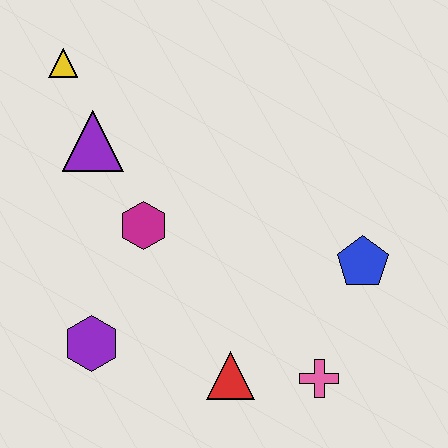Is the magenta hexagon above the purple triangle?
No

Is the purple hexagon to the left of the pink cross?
Yes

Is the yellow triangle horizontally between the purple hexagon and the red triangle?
No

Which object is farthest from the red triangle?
The yellow triangle is farthest from the red triangle.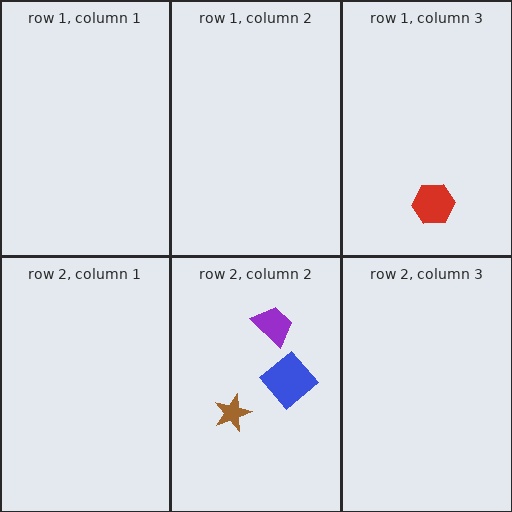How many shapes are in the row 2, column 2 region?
3.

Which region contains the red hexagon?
The row 1, column 3 region.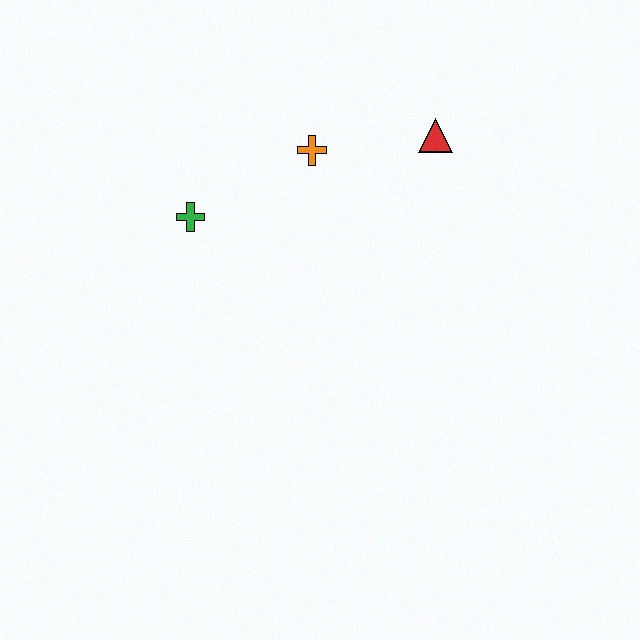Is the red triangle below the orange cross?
No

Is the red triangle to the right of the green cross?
Yes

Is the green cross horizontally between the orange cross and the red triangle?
No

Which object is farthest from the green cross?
The red triangle is farthest from the green cross.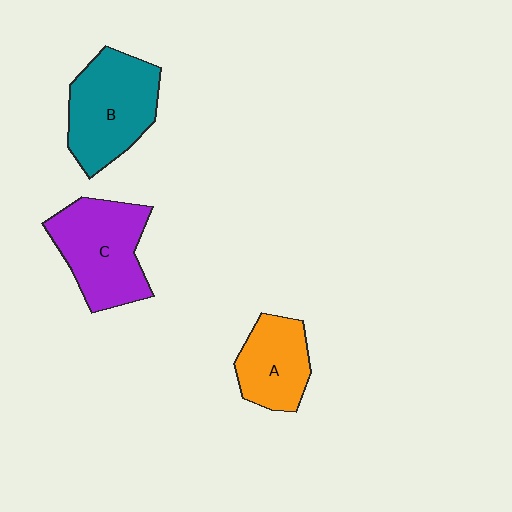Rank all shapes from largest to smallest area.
From largest to smallest: B (teal), C (purple), A (orange).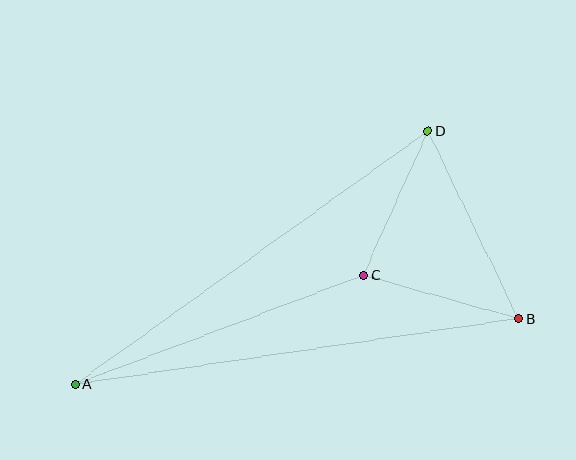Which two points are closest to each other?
Points C and D are closest to each other.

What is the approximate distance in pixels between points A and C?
The distance between A and C is approximately 308 pixels.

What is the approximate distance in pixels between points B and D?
The distance between B and D is approximately 208 pixels.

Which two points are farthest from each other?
Points A and B are farthest from each other.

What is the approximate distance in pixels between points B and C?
The distance between B and C is approximately 160 pixels.